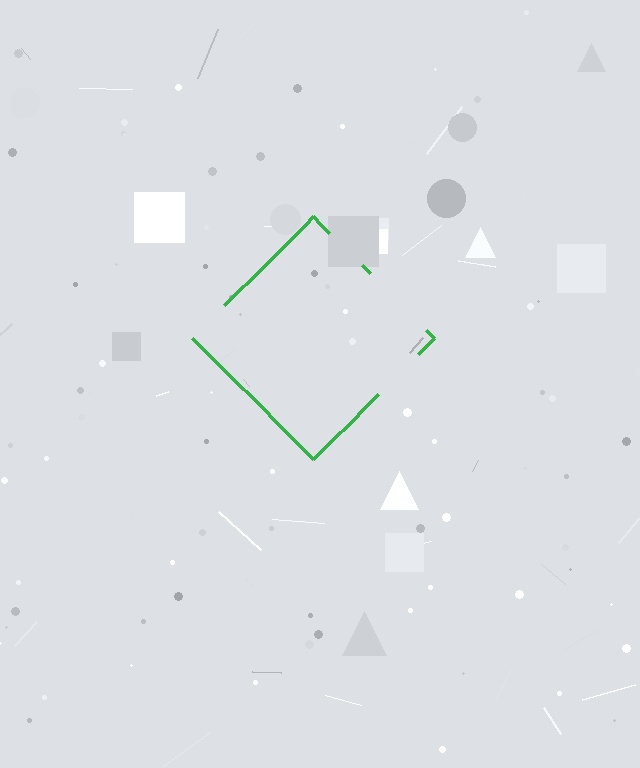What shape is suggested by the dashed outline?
The dashed outline suggests a diamond.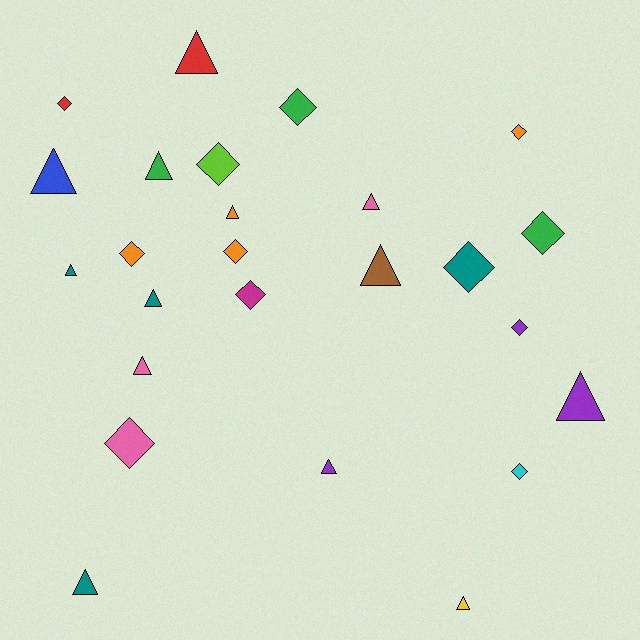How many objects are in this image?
There are 25 objects.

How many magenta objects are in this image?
There is 1 magenta object.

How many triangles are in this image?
There are 13 triangles.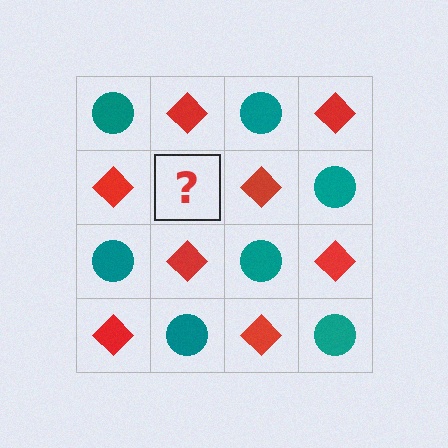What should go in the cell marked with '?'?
The missing cell should contain a teal circle.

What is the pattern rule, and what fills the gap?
The rule is that it alternates teal circle and red diamond in a checkerboard pattern. The gap should be filled with a teal circle.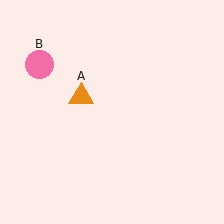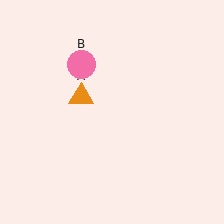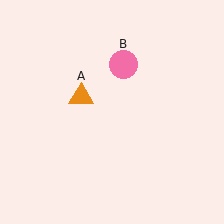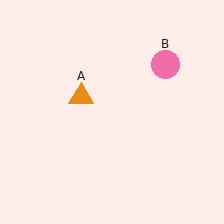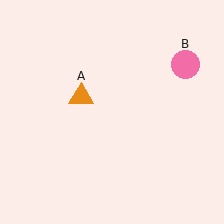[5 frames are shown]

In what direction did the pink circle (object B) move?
The pink circle (object B) moved right.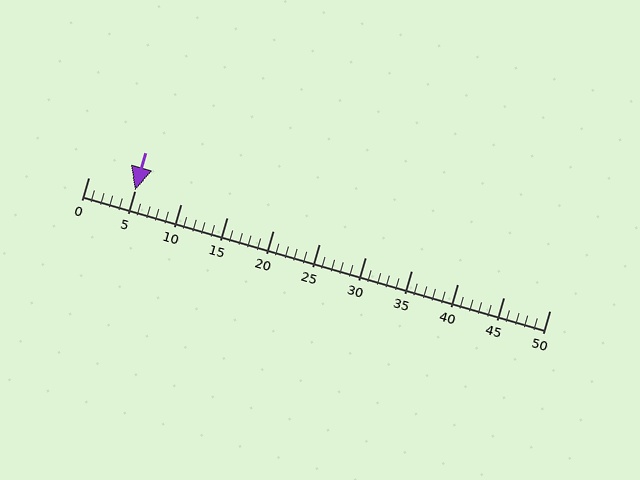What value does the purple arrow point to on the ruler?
The purple arrow points to approximately 5.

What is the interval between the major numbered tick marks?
The major tick marks are spaced 5 units apart.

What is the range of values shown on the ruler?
The ruler shows values from 0 to 50.